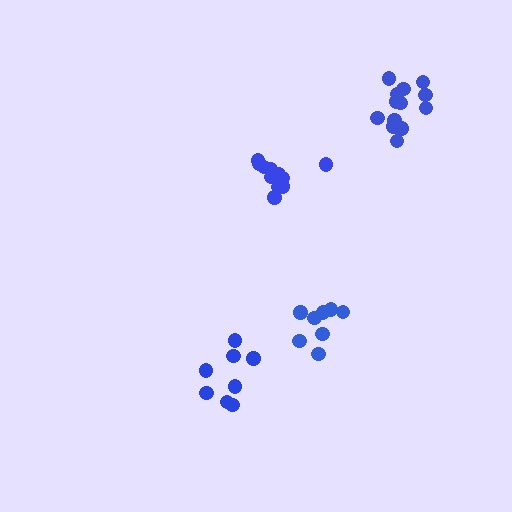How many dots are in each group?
Group 1: 13 dots, Group 2: 11 dots, Group 3: 8 dots, Group 4: 8 dots (40 total).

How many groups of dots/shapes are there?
There are 4 groups.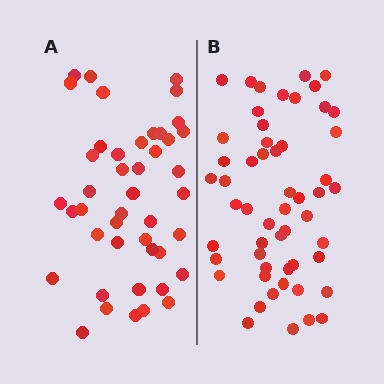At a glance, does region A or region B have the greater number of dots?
Region B (the right region) has more dots.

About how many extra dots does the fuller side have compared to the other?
Region B has roughly 10 or so more dots than region A.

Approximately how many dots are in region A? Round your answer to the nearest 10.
About 40 dots. (The exact count is 44, which rounds to 40.)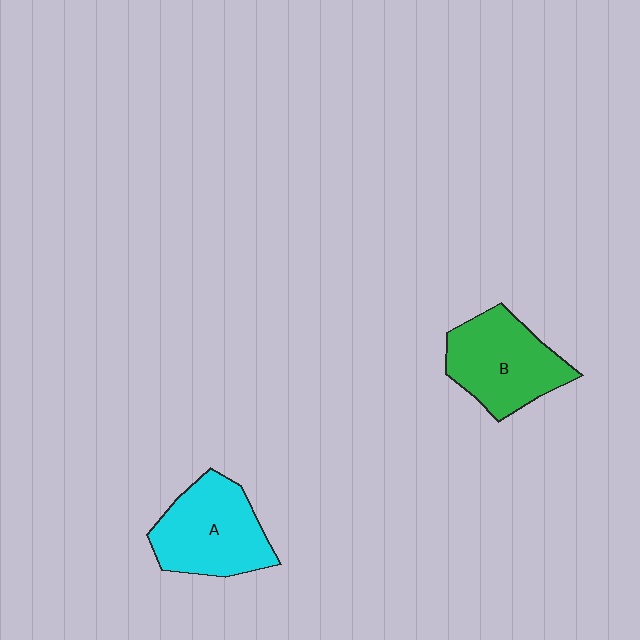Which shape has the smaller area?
Shape B (green).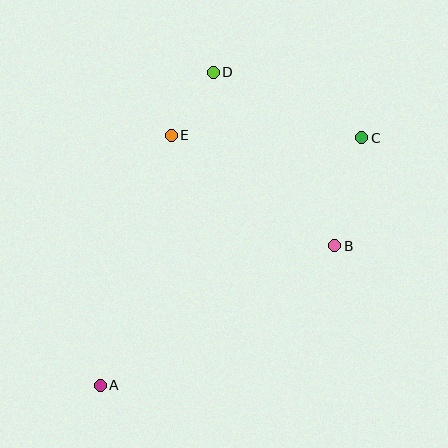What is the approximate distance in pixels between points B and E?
The distance between B and E is approximately 197 pixels.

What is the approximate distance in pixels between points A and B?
The distance between A and B is approximately 273 pixels.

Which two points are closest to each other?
Points D and E are closest to each other.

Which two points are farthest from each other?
Points A and C are farthest from each other.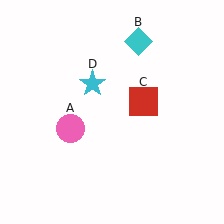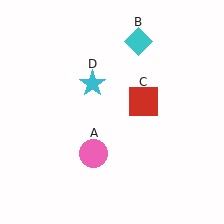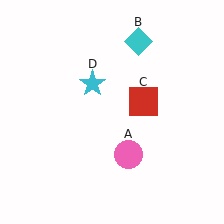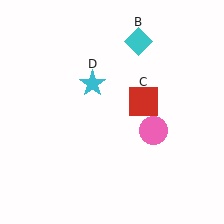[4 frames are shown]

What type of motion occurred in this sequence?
The pink circle (object A) rotated counterclockwise around the center of the scene.